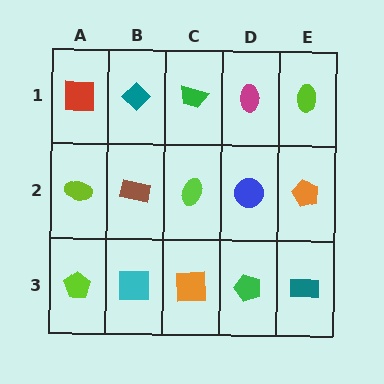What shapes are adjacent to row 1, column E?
An orange pentagon (row 2, column E), a magenta ellipse (row 1, column D).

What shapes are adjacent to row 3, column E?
An orange pentagon (row 2, column E), a green pentagon (row 3, column D).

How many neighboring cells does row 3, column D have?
3.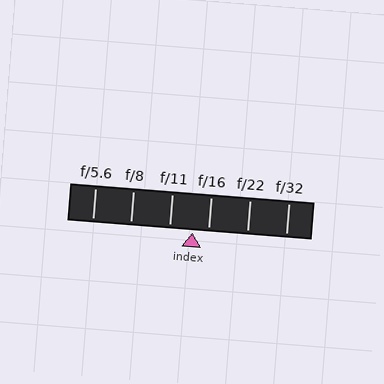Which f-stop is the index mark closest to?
The index mark is closest to f/16.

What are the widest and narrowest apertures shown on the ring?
The widest aperture shown is f/5.6 and the narrowest is f/32.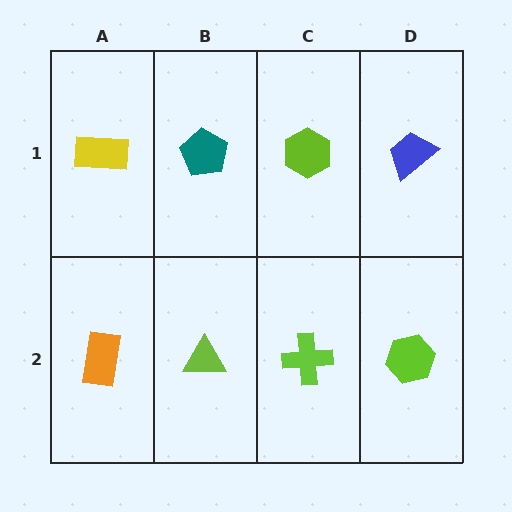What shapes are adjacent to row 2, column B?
A teal pentagon (row 1, column B), an orange rectangle (row 2, column A), a lime cross (row 2, column C).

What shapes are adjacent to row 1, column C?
A lime cross (row 2, column C), a teal pentagon (row 1, column B), a blue trapezoid (row 1, column D).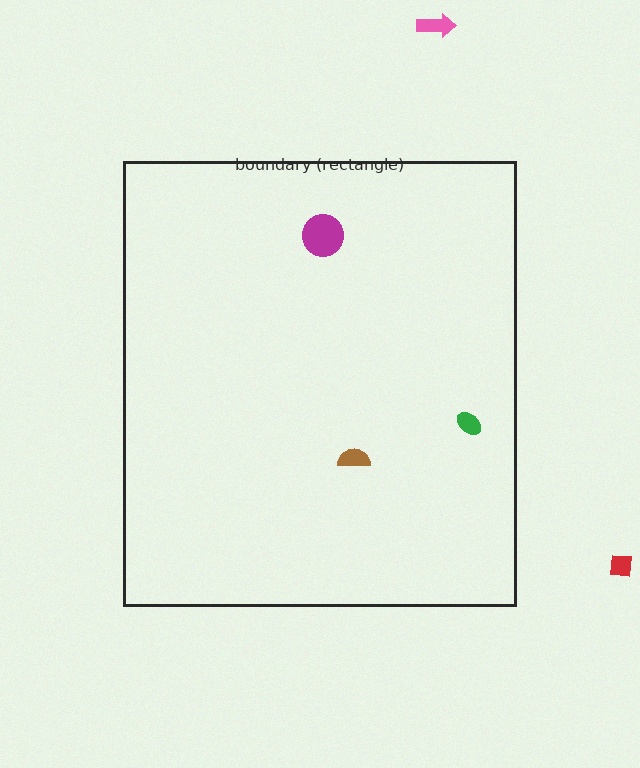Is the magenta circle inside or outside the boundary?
Inside.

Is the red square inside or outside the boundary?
Outside.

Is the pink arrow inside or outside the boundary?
Outside.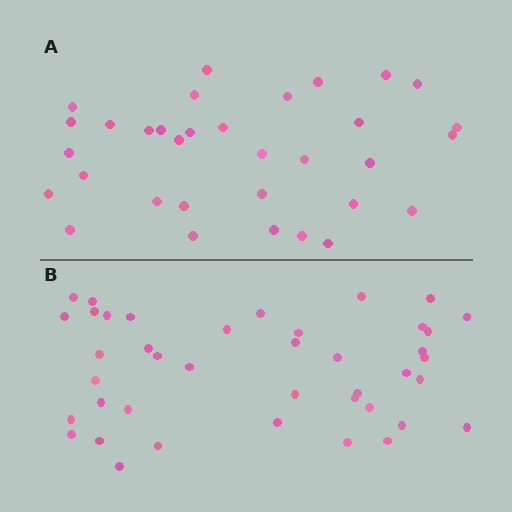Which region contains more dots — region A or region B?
Region B (the bottom region) has more dots.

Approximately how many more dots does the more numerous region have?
Region B has roughly 8 or so more dots than region A.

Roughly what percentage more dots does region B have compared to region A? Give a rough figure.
About 25% more.